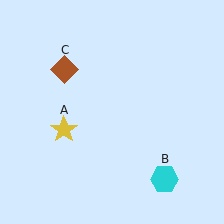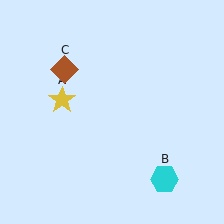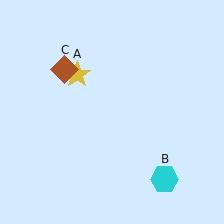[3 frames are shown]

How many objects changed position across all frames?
1 object changed position: yellow star (object A).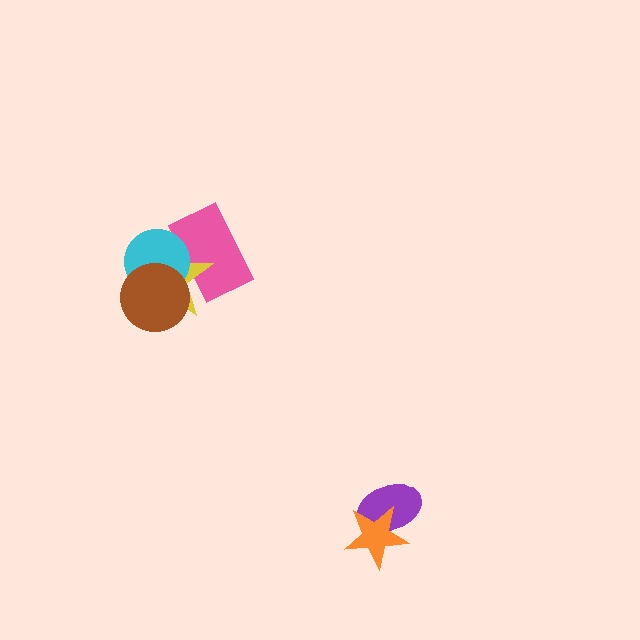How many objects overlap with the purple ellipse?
1 object overlaps with the purple ellipse.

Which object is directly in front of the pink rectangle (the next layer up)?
The yellow star is directly in front of the pink rectangle.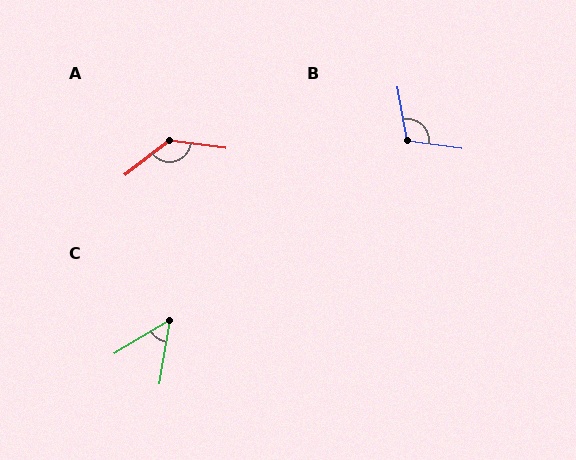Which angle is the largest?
A, at approximately 135 degrees.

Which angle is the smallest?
C, at approximately 50 degrees.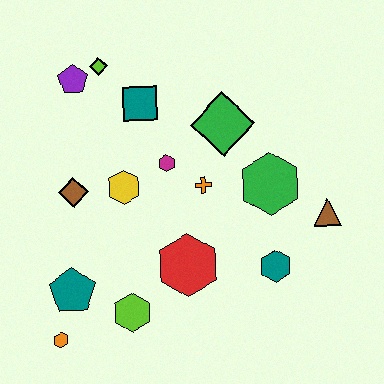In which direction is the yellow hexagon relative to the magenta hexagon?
The yellow hexagon is to the left of the magenta hexagon.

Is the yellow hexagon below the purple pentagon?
Yes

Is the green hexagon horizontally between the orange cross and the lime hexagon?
No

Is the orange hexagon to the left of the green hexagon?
Yes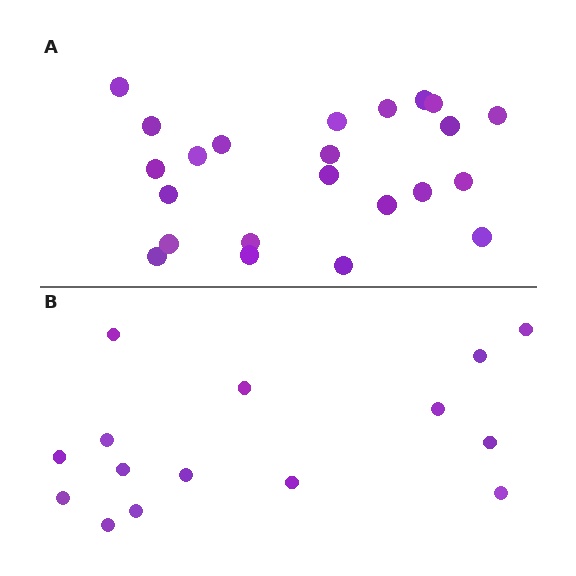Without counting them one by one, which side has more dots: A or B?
Region A (the top region) has more dots.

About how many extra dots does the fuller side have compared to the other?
Region A has roughly 8 or so more dots than region B.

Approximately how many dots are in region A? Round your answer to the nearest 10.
About 20 dots. (The exact count is 23, which rounds to 20.)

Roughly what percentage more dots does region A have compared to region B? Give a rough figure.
About 55% more.